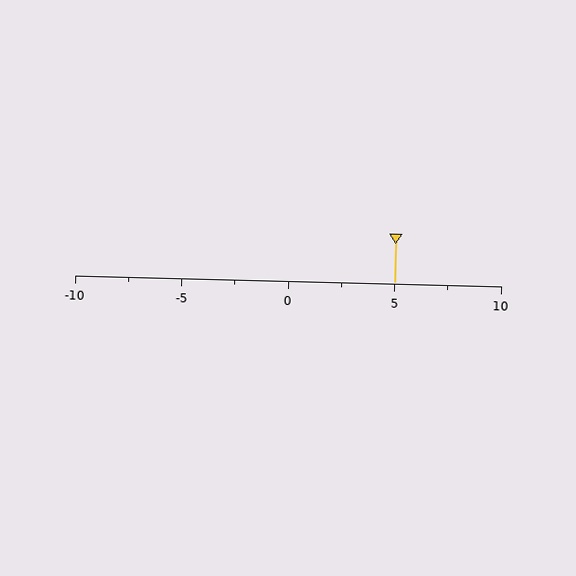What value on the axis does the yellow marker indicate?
The marker indicates approximately 5.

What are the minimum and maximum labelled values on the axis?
The axis runs from -10 to 10.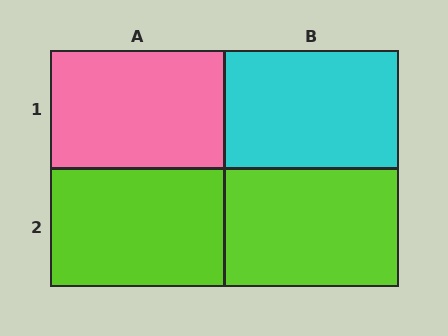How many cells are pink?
1 cell is pink.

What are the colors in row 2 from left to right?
Lime, lime.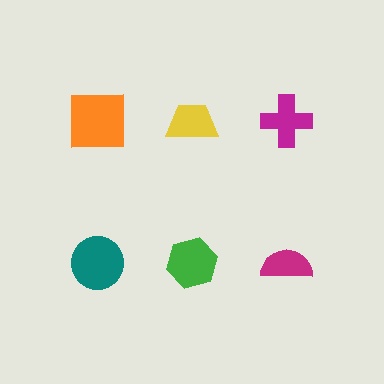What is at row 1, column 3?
A magenta cross.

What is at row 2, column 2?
A green hexagon.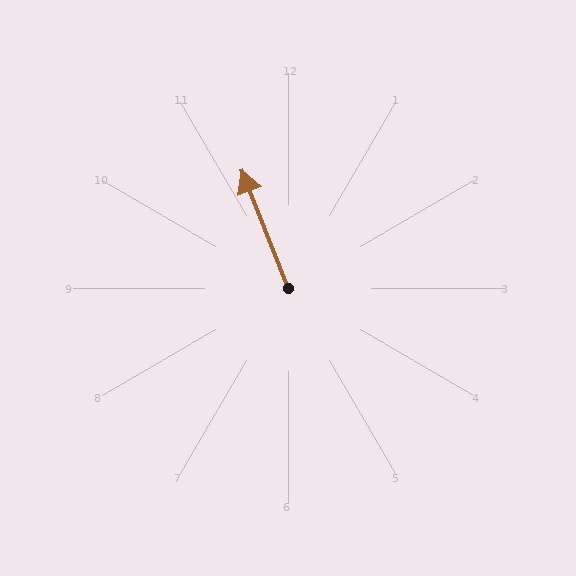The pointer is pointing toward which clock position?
Roughly 11 o'clock.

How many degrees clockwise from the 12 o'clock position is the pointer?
Approximately 338 degrees.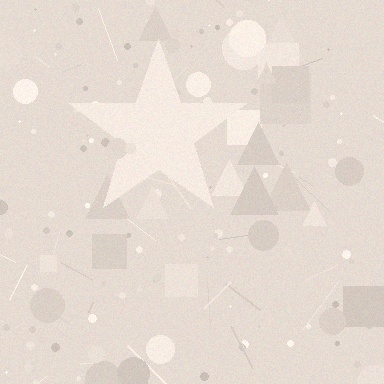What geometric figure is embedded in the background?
A star is embedded in the background.